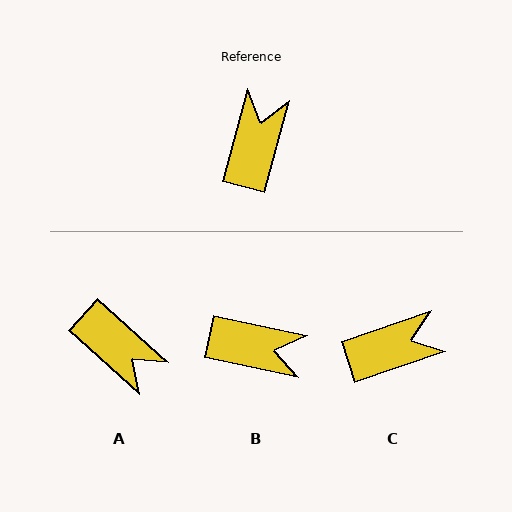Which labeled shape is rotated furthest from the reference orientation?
A, about 117 degrees away.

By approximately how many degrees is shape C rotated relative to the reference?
Approximately 56 degrees clockwise.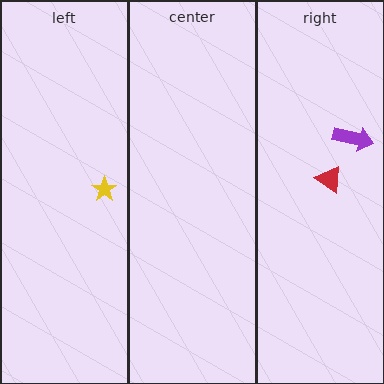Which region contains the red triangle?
The right region.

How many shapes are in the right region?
2.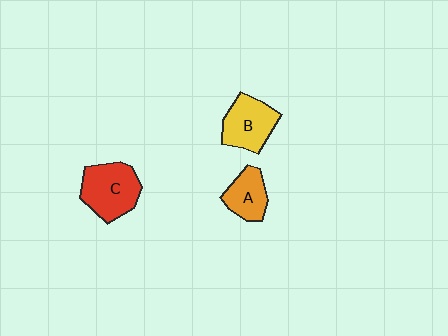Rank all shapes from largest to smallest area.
From largest to smallest: C (red), B (yellow), A (orange).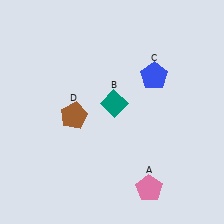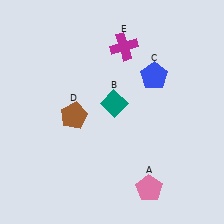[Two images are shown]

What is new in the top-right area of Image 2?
A magenta cross (E) was added in the top-right area of Image 2.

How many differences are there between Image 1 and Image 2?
There is 1 difference between the two images.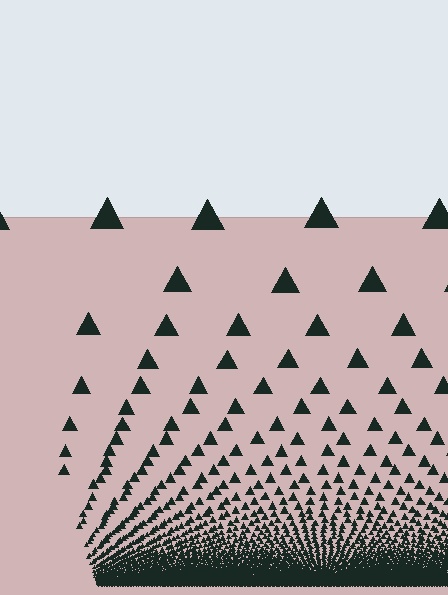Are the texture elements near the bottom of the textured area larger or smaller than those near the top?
Smaller. The gradient is inverted — elements near the bottom are smaller and denser.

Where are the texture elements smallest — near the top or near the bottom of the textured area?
Near the bottom.